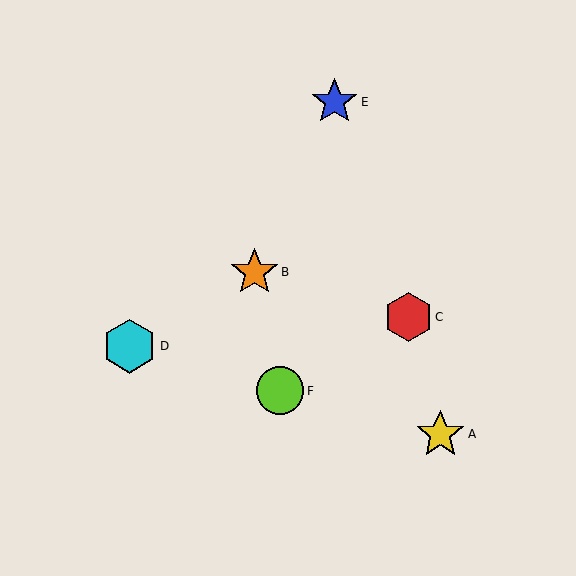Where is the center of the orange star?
The center of the orange star is at (255, 272).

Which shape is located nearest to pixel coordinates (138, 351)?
The cyan hexagon (labeled D) at (130, 346) is nearest to that location.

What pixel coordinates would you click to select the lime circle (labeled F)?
Click at (280, 391) to select the lime circle F.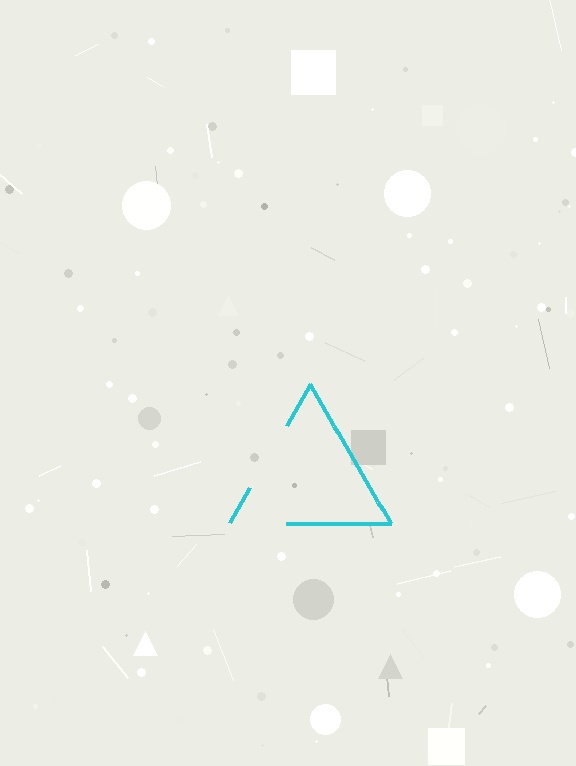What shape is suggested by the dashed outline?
The dashed outline suggests a triangle.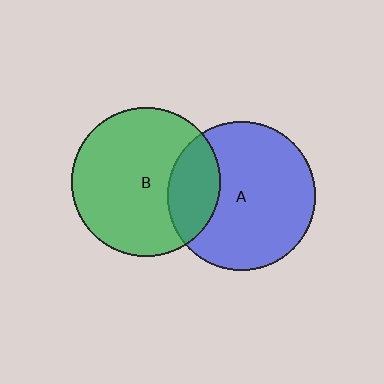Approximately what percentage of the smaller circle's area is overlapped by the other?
Approximately 25%.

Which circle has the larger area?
Circle B (green).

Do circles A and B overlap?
Yes.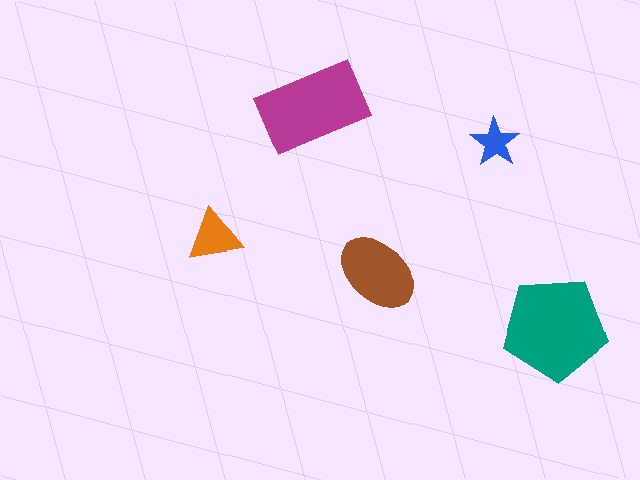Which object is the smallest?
The blue star.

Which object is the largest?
The teal pentagon.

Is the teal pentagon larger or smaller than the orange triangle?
Larger.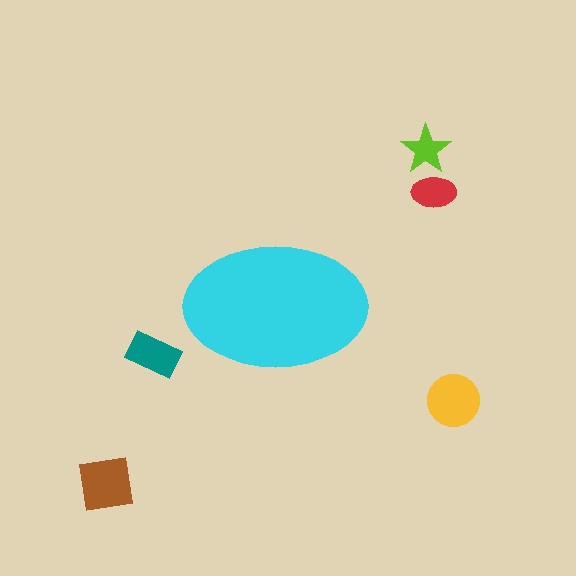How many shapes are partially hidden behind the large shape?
0 shapes are partially hidden.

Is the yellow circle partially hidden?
No, the yellow circle is fully visible.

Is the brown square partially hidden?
No, the brown square is fully visible.